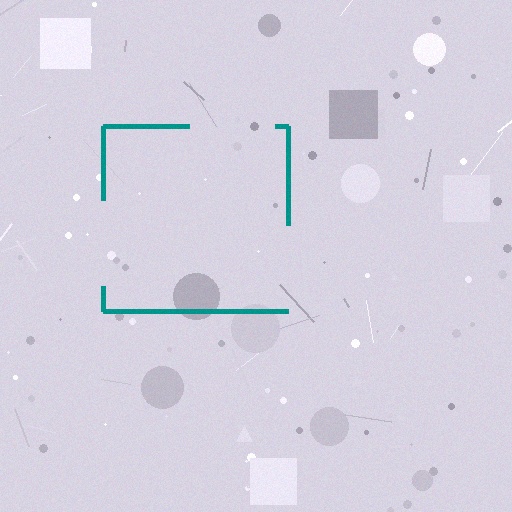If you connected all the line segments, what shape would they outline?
They would outline a square.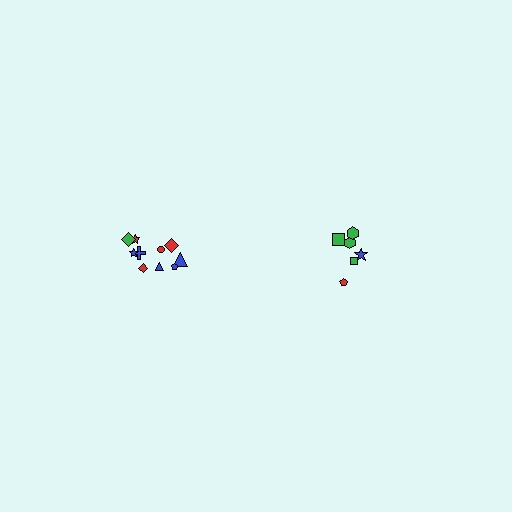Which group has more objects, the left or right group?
The left group.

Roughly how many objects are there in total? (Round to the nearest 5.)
Roughly 15 objects in total.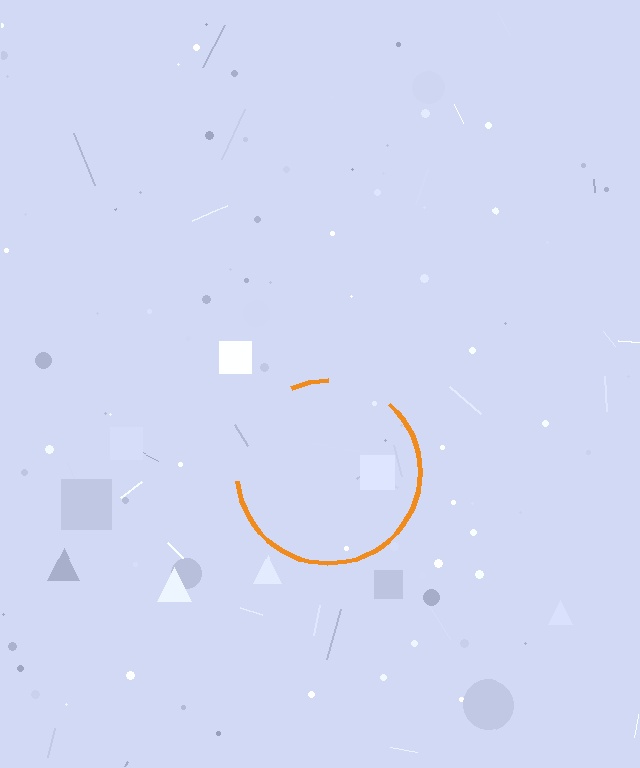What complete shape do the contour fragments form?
The contour fragments form a circle.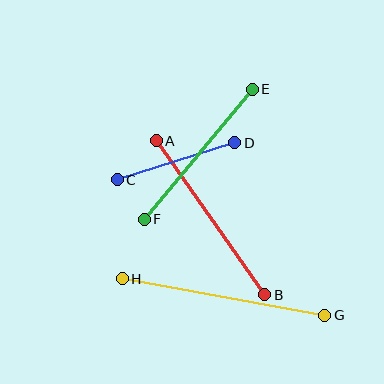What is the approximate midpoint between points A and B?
The midpoint is at approximately (210, 218) pixels.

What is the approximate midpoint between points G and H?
The midpoint is at approximately (224, 297) pixels.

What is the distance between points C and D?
The distance is approximately 124 pixels.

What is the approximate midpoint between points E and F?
The midpoint is at approximately (198, 154) pixels.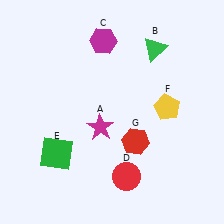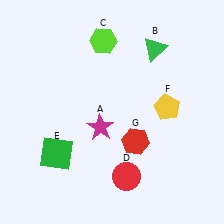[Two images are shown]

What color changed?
The hexagon (C) changed from magenta in Image 1 to lime in Image 2.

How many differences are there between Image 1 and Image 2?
There is 1 difference between the two images.